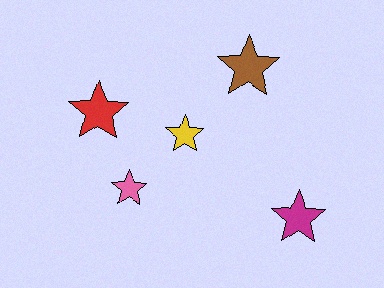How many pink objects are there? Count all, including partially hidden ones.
There is 1 pink object.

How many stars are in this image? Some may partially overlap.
There are 5 stars.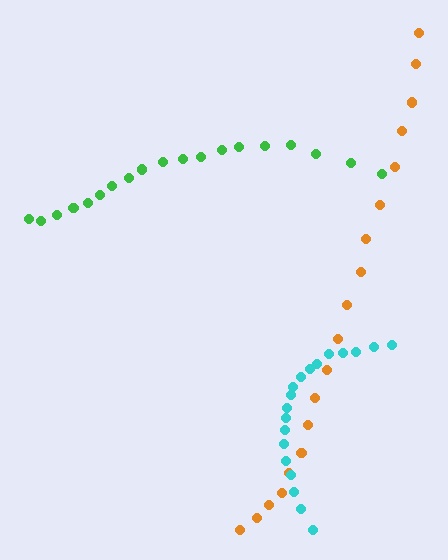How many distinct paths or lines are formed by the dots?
There are 3 distinct paths.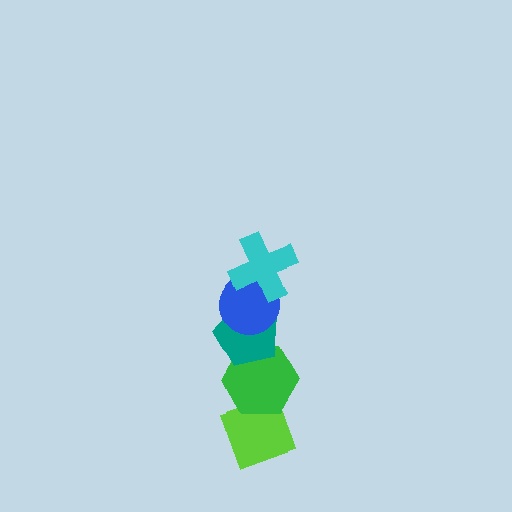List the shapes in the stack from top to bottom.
From top to bottom: the cyan cross, the blue circle, the teal pentagon, the green hexagon, the lime diamond.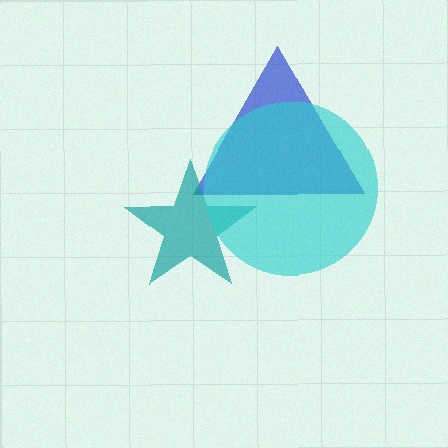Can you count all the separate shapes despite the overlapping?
Yes, there are 3 separate shapes.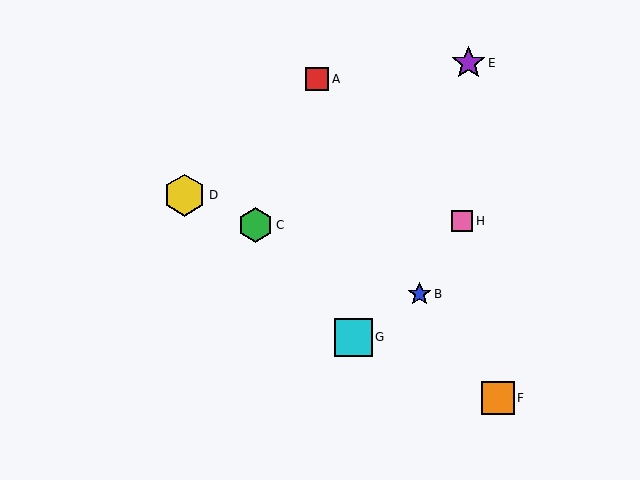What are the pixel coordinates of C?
Object C is at (256, 225).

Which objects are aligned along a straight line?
Objects B, C, D are aligned along a straight line.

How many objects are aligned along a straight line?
3 objects (B, C, D) are aligned along a straight line.